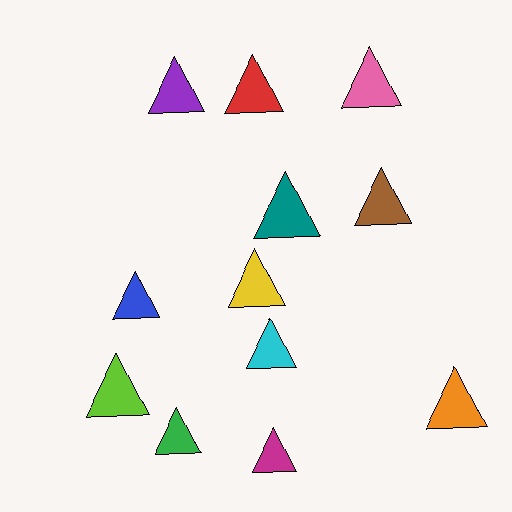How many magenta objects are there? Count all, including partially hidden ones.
There is 1 magenta object.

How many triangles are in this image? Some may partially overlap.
There are 12 triangles.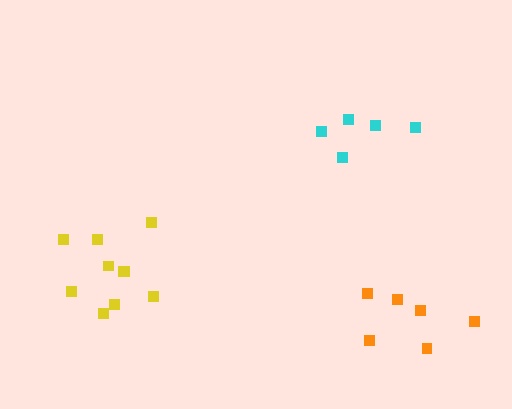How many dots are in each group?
Group 1: 6 dots, Group 2: 5 dots, Group 3: 10 dots (21 total).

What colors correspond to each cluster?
The clusters are colored: orange, cyan, yellow.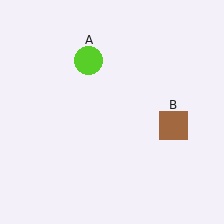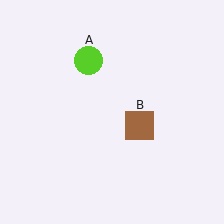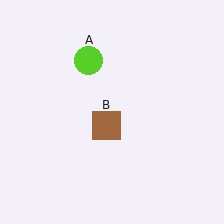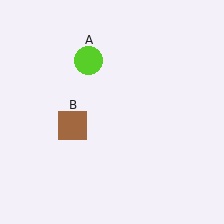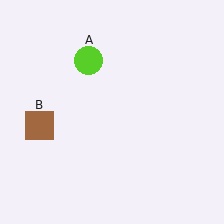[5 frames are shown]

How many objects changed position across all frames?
1 object changed position: brown square (object B).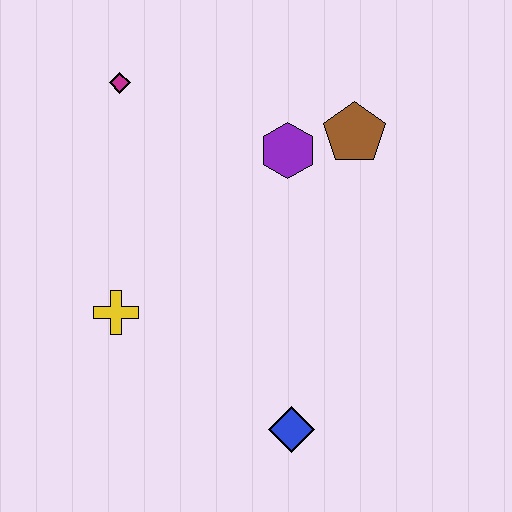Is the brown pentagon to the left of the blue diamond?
No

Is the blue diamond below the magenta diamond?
Yes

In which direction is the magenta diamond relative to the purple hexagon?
The magenta diamond is to the left of the purple hexagon.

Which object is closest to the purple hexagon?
The brown pentagon is closest to the purple hexagon.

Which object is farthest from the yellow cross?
The brown pentagon is farthest from the yellow cross.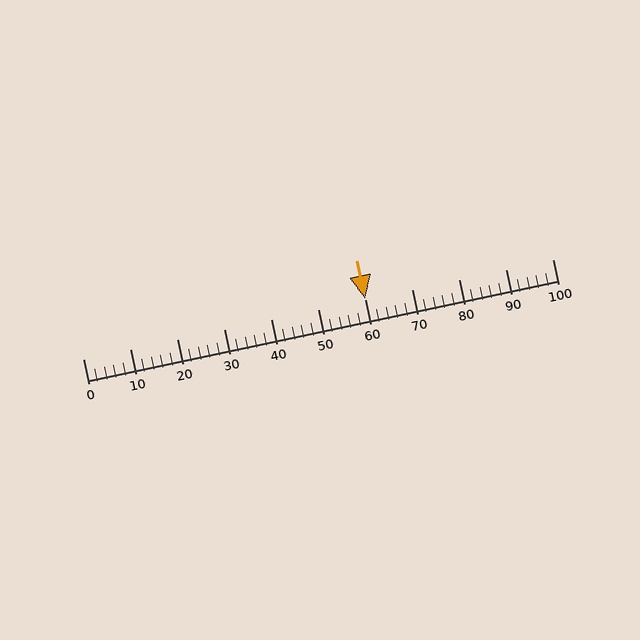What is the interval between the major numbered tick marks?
The major tick marks are spaced 10 units apart.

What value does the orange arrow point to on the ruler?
The orange arrow points to approximately 60.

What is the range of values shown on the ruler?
The ruler shows values from 0 to 100.